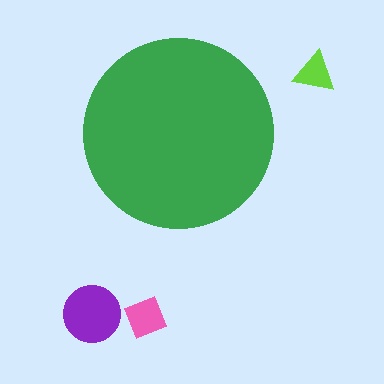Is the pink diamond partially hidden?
No, the pink diamond is fully visible.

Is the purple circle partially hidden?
No, the purple circle is fully visible.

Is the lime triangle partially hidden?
No, the lime triangle is fully visible.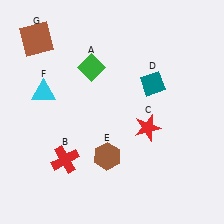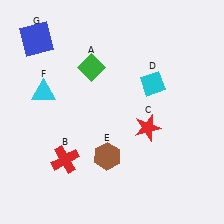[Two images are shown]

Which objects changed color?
D changed from teal to cyan. G changed from brown to blue.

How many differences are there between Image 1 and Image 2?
There are 2 differences between the two images.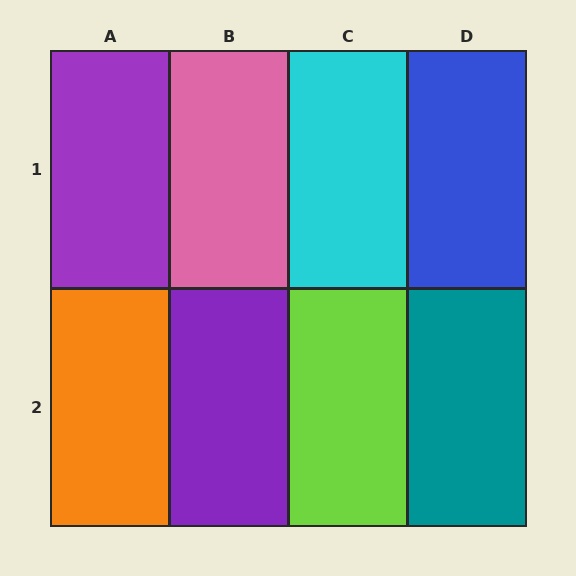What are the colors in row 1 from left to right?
Purple, pink, cyan, blue.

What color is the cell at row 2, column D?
Teal.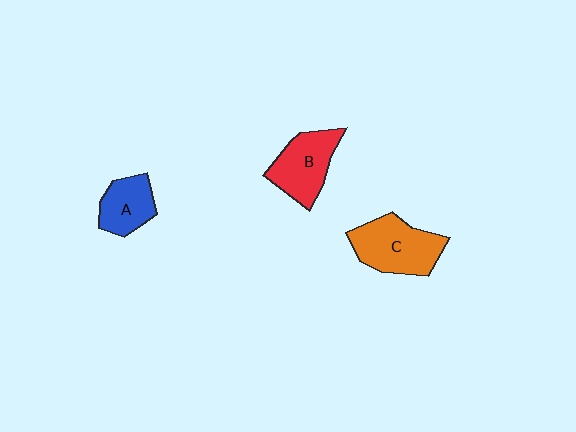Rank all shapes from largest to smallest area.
From largest to smallest: C (orange), B (red), A (blue).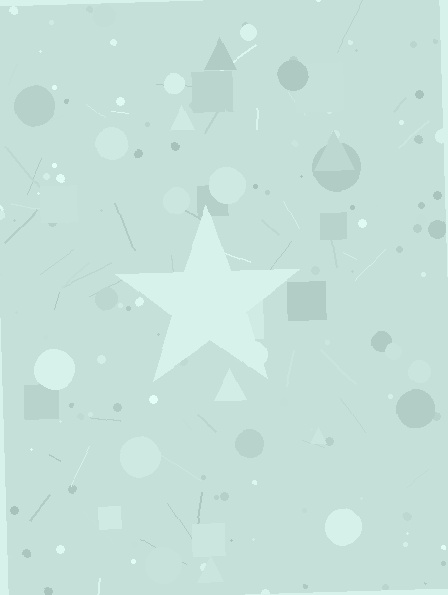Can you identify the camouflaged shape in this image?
The camouflaged shape is a star.